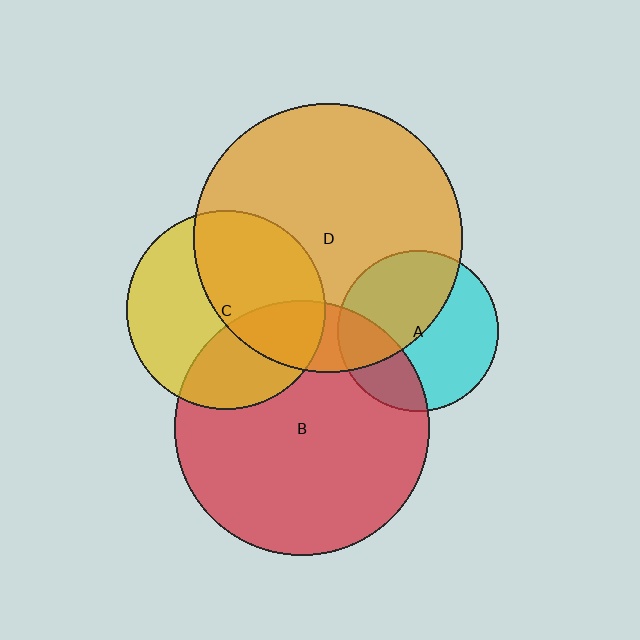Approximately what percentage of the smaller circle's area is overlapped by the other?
Approximately 50%.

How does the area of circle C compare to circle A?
Approximately 1.5 times.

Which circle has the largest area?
Circle D (orange).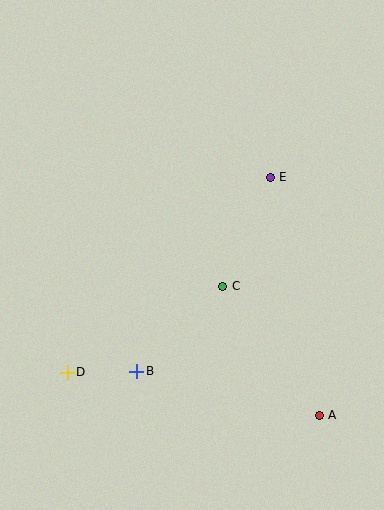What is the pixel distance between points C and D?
The distance between C and D is 177 pixels.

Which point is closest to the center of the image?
Point C at (223, 286) is closest to the center.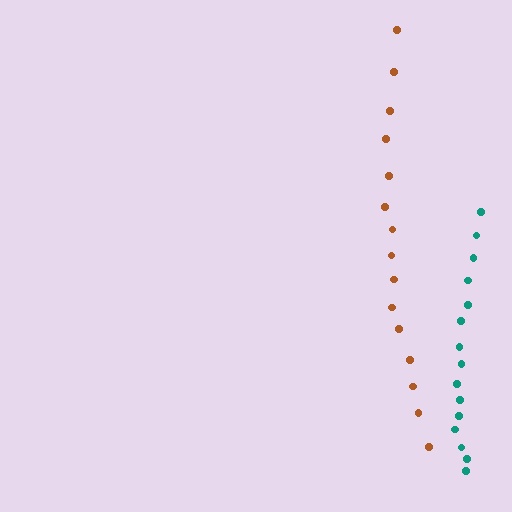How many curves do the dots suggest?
There are 2 distinct paths.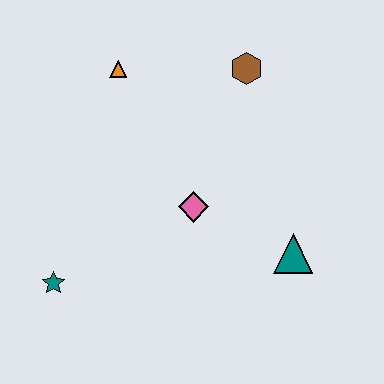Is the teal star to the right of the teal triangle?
No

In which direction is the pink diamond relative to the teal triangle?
The pink diamond is to the left of the teal triangle.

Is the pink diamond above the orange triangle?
No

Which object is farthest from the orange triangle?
The teal triangle is farthest from the orange triangle.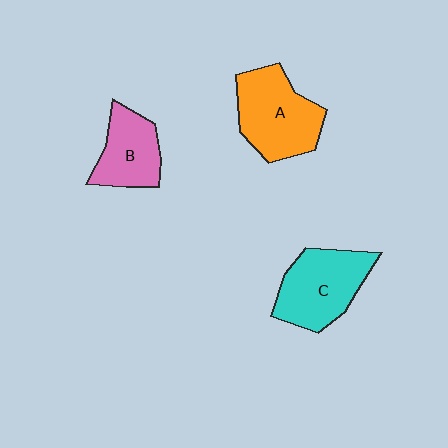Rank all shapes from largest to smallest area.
From largest to smallest: A (orange), C (cyan), B (pink).